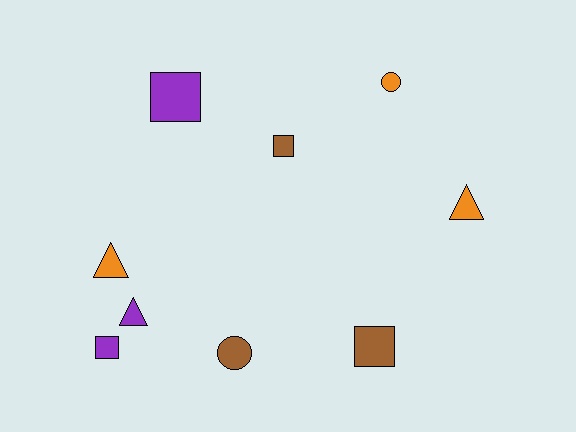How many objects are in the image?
There are 9 objects.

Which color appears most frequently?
Purple, with 3 objects.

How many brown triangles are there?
There are no brown triangles.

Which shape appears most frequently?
Square, with 4 objects.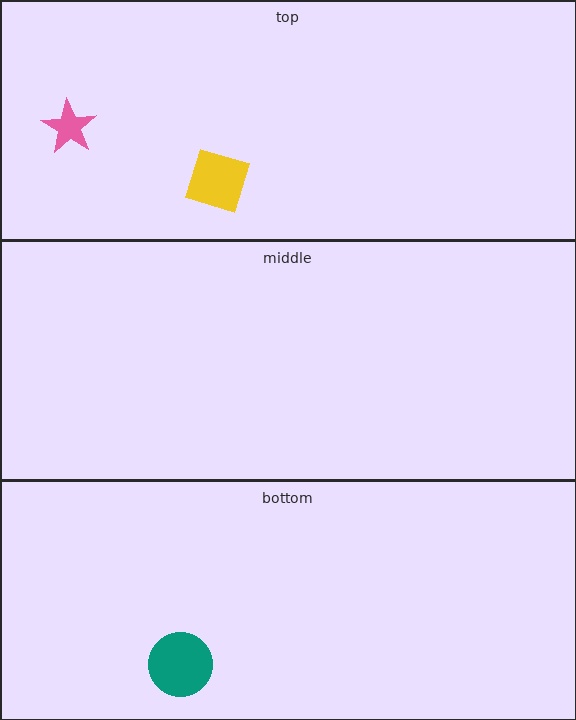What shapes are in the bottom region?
The teal circle.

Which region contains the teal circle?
The bottom region.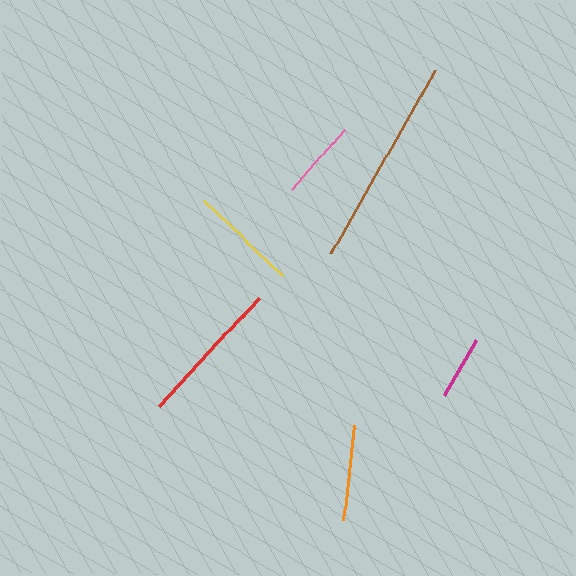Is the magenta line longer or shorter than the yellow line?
The yellow line is longer than the magenta line.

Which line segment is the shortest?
The magenta line is the shortest at approximately 64 pixels.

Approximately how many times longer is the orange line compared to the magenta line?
The orange line is approximately 1.5 times the length of the magenta line.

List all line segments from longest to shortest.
From longest to shortest: brown, red, yellow, orange, pink, magenta.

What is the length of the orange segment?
The orange segment is approximately 95 pixels long.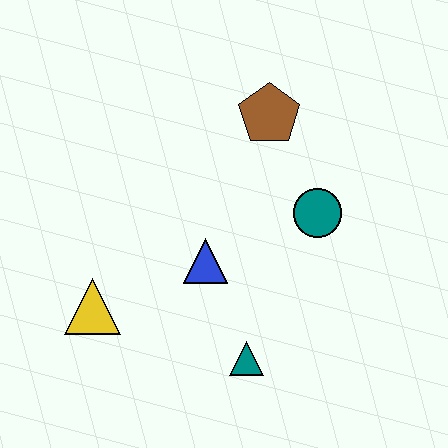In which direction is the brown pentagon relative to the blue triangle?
The brown pentagon is above the blue triangle.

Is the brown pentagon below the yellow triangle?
No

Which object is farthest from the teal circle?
The yellow triangle is farthest from the teal circle.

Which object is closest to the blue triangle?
The teal triangle is closest to the blue triangle.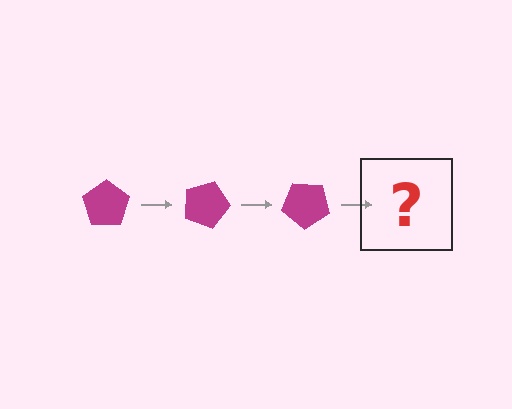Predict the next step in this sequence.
The next step is a magenta pentagon rotated 60 degrees.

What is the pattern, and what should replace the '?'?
The pattern is that the pentagon rotates 20 degrees each step. The '?' should be a magenta pentagon rotated 60 degrees.